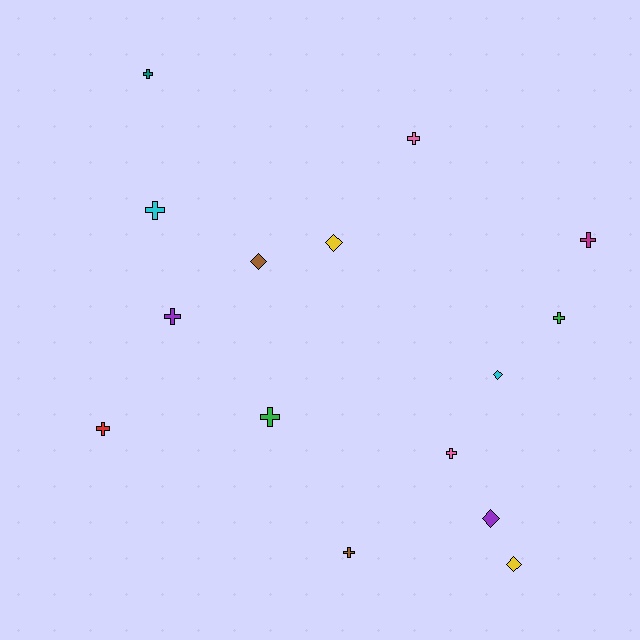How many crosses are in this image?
There are 10 crosses.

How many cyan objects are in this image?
There are 2 cyan objects.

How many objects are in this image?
There are 15 objects.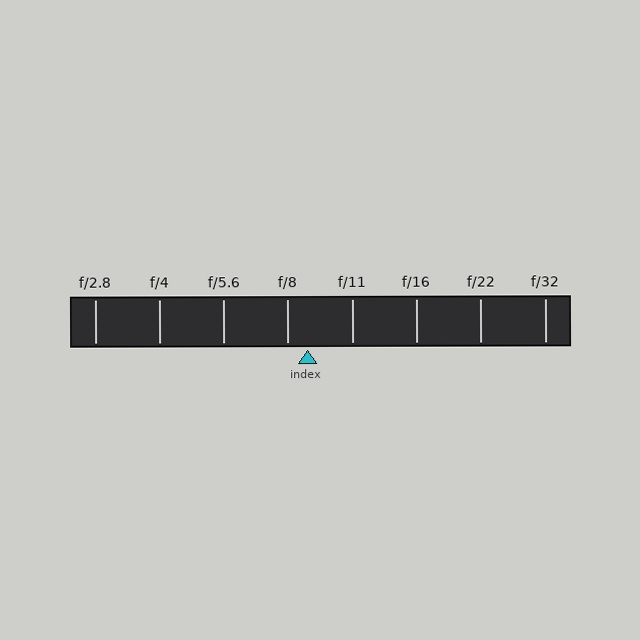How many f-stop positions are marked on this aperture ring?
There are 8 f-stop positions marked.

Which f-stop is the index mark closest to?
The index mark is closest to f/8.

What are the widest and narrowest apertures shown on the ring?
The widest aperture shown is f/2.8 and the narrowest is f/32.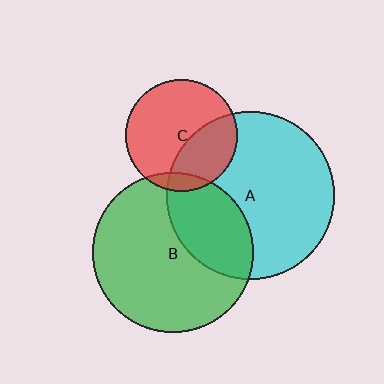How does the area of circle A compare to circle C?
Approximately 2.3 times.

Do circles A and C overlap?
Yes.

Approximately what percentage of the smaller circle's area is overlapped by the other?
Approximately 35%.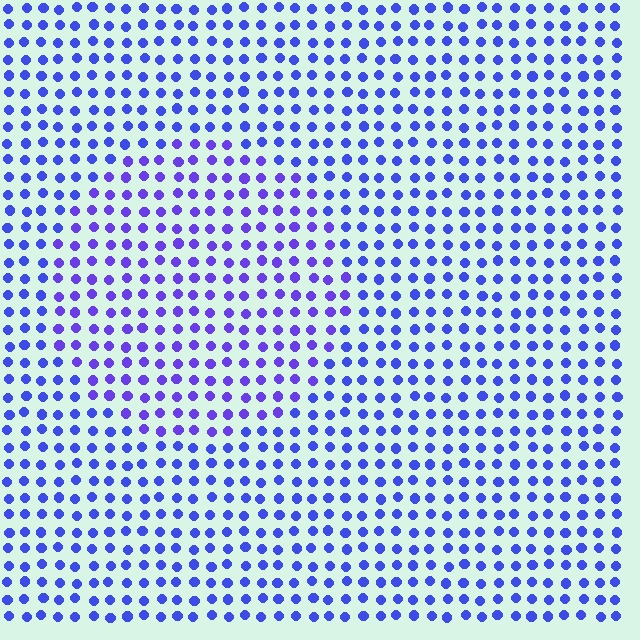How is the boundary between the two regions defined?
The boundary is defined purely by a slight shift in hue (about 22 degrees). Spacing, size, and orientation are identical on both sides.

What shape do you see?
I see a circle.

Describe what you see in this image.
The image is filled with small blue elements in a uniform arrangement. A circle-shaped region is visible where the elements are tinted to a slightly different hue, forming a subtle color boundary.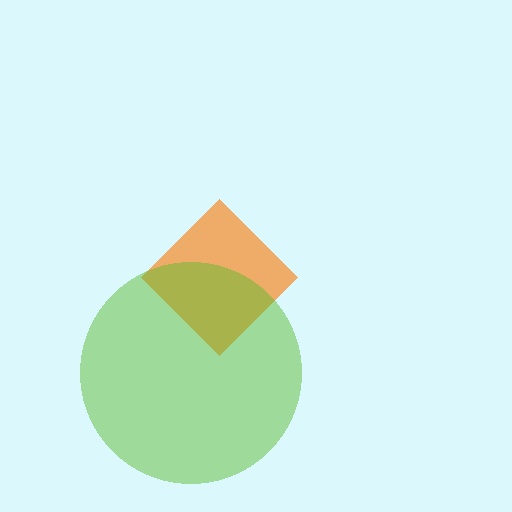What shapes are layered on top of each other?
The layered shapes are: an orange diamond, a lime circle.